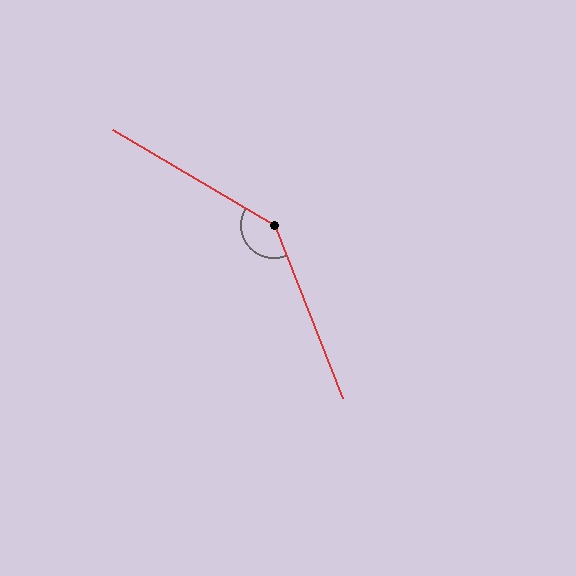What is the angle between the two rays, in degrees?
Approximately 142 degrees.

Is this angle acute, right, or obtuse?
It is obtuse.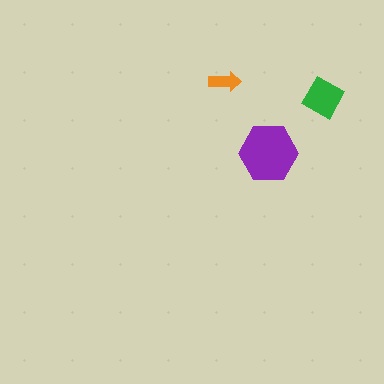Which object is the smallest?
The orange arrow.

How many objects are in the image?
There are 3 objects in the image.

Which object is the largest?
The purple hexagon.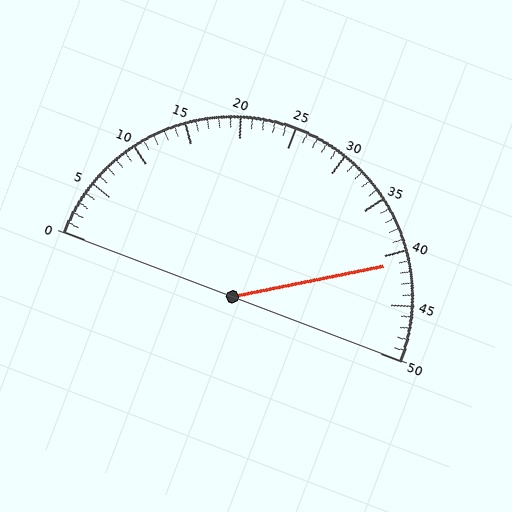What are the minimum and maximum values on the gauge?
The gauge ranges from 0 to 50.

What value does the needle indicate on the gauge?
The needle indicates approximately 41.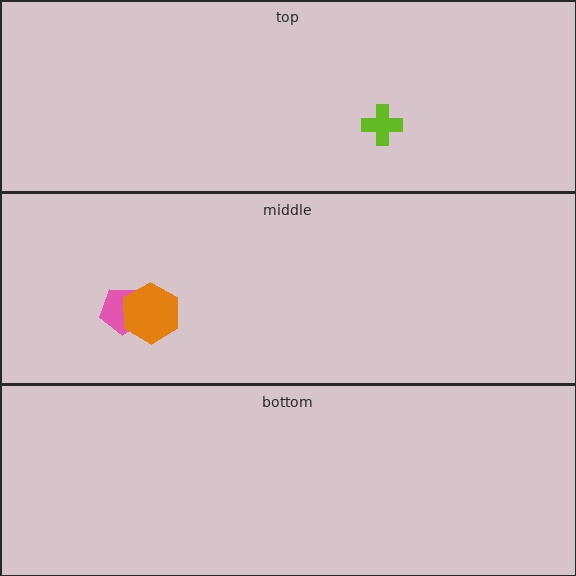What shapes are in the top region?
The lime cross.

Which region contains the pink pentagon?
The middle region.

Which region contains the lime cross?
The top region.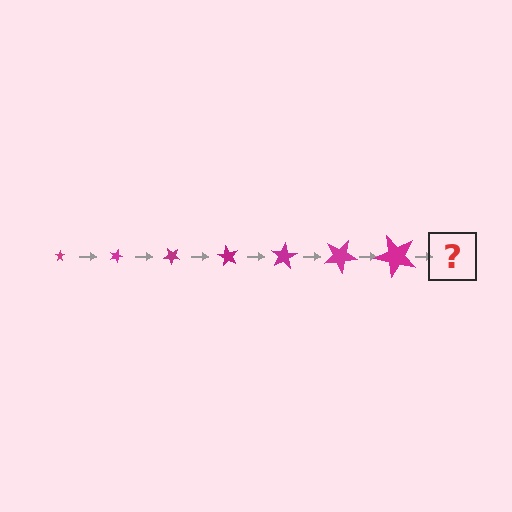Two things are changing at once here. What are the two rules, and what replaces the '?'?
The two rules are that the star grows larger each step and it rotates 20 degrees each step. The '?' should be a star, larger than the previous one and rotated 140 degrees from the start.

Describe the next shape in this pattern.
It should be a star, larger than the previous one and rotated 140 degrees from the start.